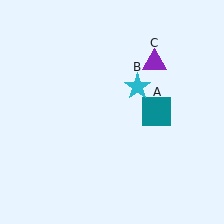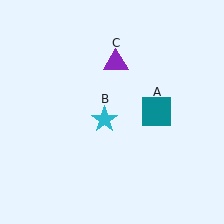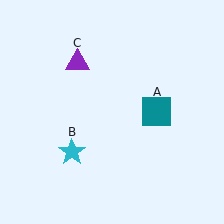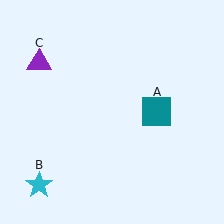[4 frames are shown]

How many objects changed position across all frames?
2 objects changed position: cyan star (object B), purple triangle (object C).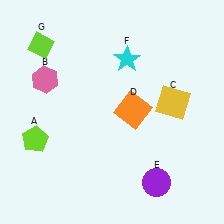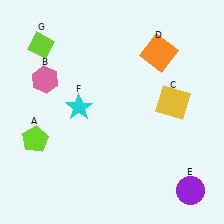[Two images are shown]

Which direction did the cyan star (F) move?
The cyan star (F) moved left.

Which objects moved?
The objects that moved are: the orange square (D), the purple circle (E), the cyan star (F).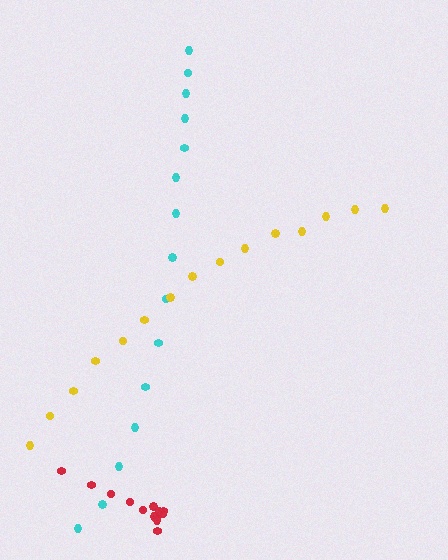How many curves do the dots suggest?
There are 3 distinct paths.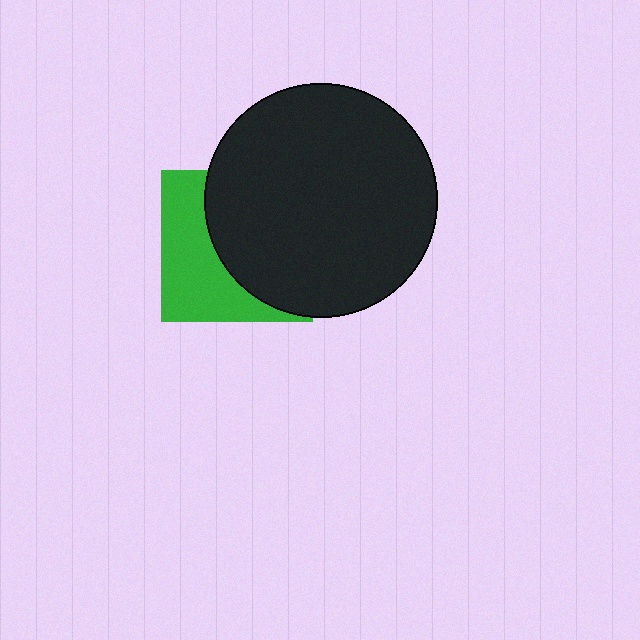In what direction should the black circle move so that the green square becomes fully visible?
The black circle should move right. That is the shortest direction to clear the overlap and leave the green square fully visible.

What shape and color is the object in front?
The object in front is a black circle.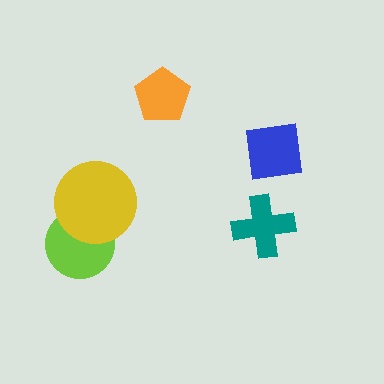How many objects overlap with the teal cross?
0 objects overlap with the teal cross.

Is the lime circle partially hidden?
Yes, it is partially covered by another shape.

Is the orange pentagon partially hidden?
No, no other shape covers it.